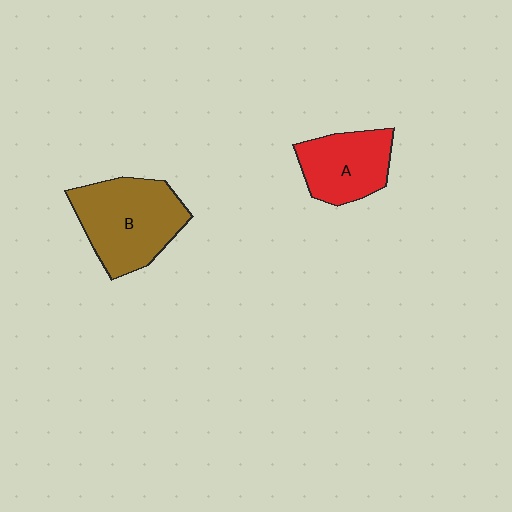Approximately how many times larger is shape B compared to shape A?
Approximately 1.4 times.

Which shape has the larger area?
Shape B (brown).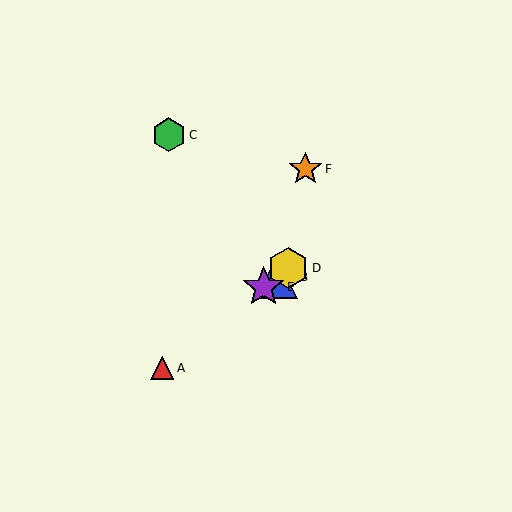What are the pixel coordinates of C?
Object C is at (169, 135).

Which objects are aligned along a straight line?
Objects A, B, D, E are aligned along a straight line.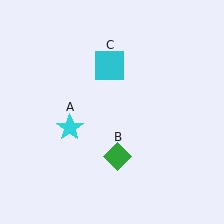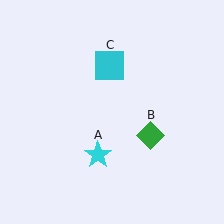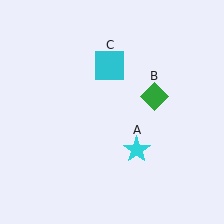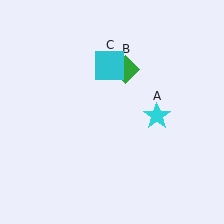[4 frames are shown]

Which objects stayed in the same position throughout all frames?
Cyan square (object C) remained stationary.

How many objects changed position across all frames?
2 objects changed position: cyan star (object A), green diamond (object B).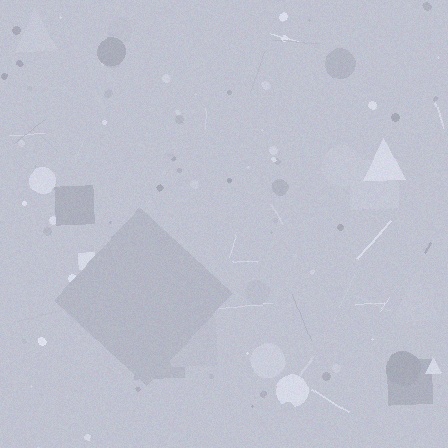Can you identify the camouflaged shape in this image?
The camouflaged shape is a diamond.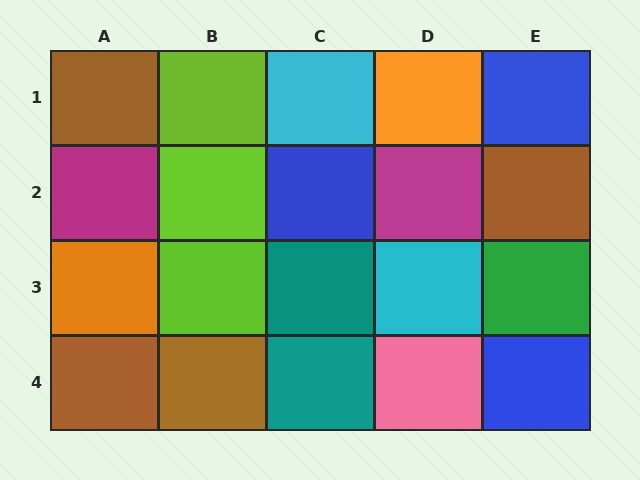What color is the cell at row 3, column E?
Green.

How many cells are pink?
1 cell is pink.